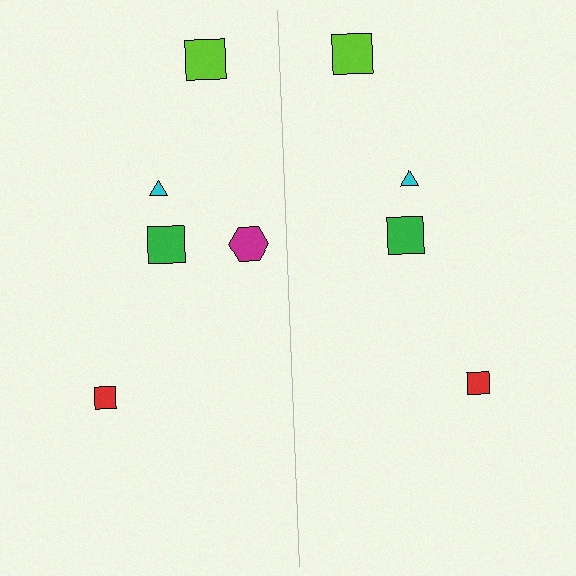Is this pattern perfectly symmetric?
No, the pattern is not perfectly symmetric. A magenta hexagon is missing from the right side.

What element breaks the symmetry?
A magenta hexagon is missing from the right side.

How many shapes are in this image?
There are 9 shapes in this image.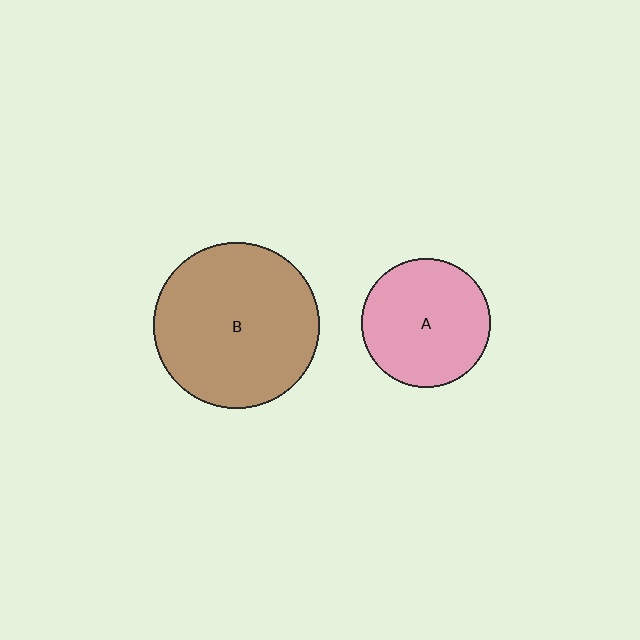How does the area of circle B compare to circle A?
Approximately 1.7 times.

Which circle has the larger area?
Circle B (brown).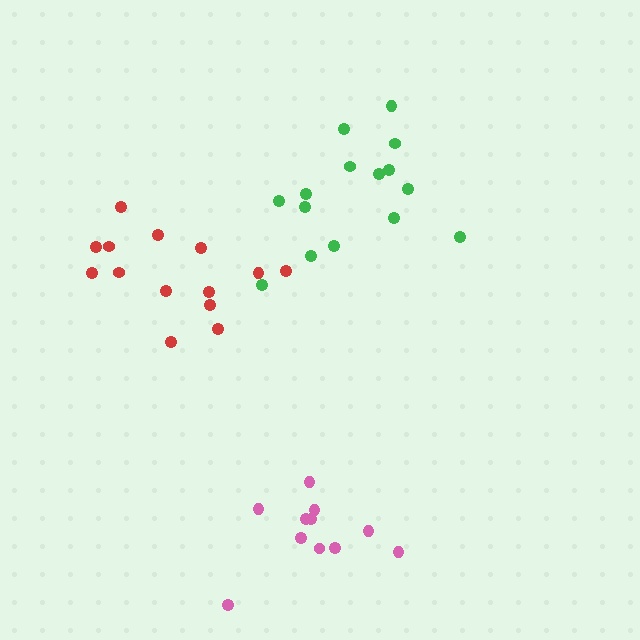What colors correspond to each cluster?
The clusters are colored: green, pink, red.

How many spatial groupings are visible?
There are 3 spatial groupings.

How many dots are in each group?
Group 1: 15 dots, Group 2: 11 dots, Group 3: 14 dots (40 total).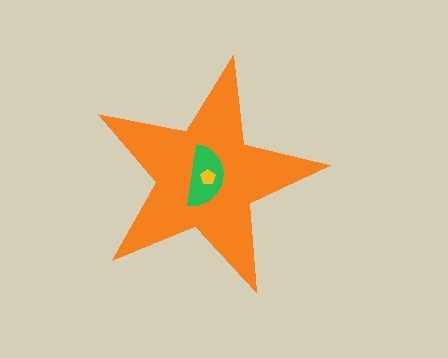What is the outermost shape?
The orange star.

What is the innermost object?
The yellow pentagon.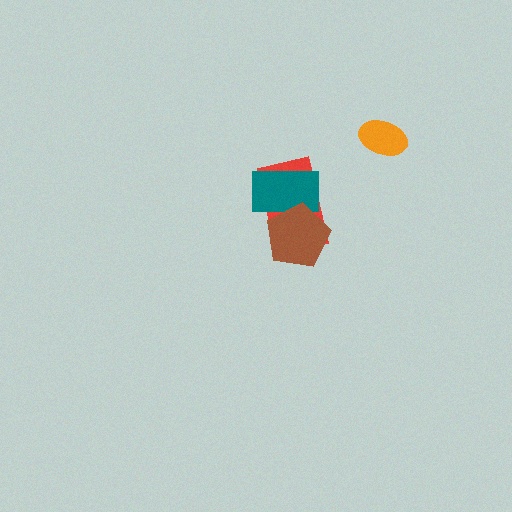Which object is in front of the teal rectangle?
The brown pentagon is in front of the teal rectangle.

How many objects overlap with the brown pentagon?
2 objects overlap with the brown pentagon.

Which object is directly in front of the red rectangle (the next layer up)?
The teal rectangle is directly in front of the red rectangle.